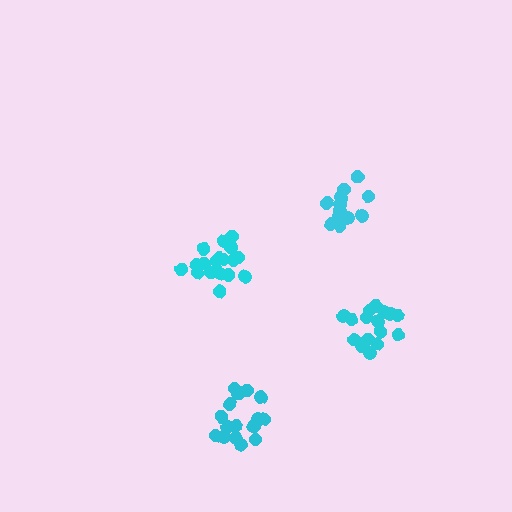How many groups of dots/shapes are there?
There are 4 groups.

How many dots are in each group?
Group 1: 18 dots, Group 2: 17 dots, Group 3: 13 dots, Group 4: 17 dots (65 total).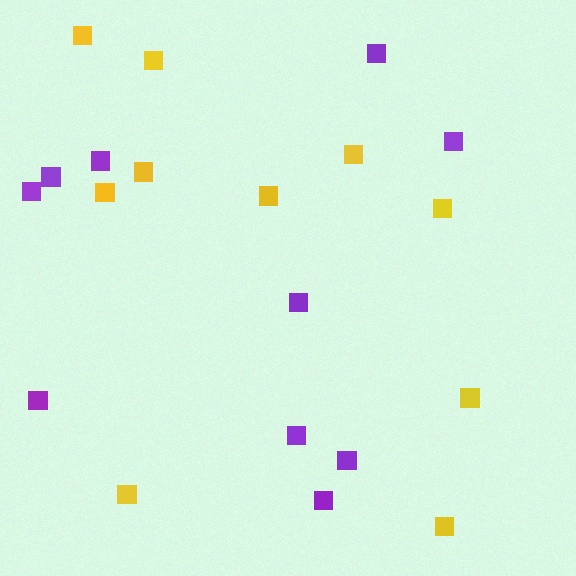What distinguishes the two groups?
There are 2 groups: one group of purple squares (10) and one group of yellow squares (10).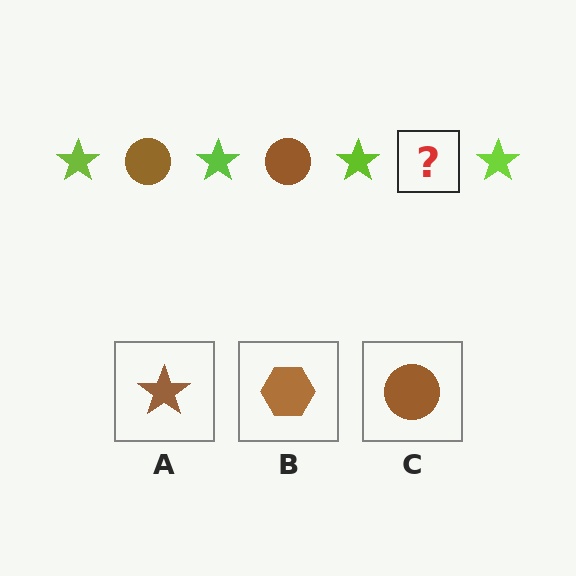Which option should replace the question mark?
Option C.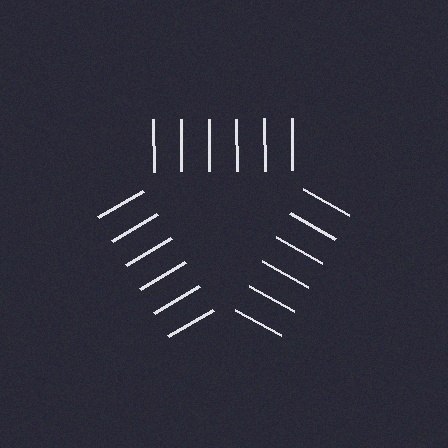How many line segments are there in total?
18 — 6 along each of the 3 edges.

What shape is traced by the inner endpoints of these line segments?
An illusory triangle — the line segments terminate on its edges but no continuous stroke is drawn.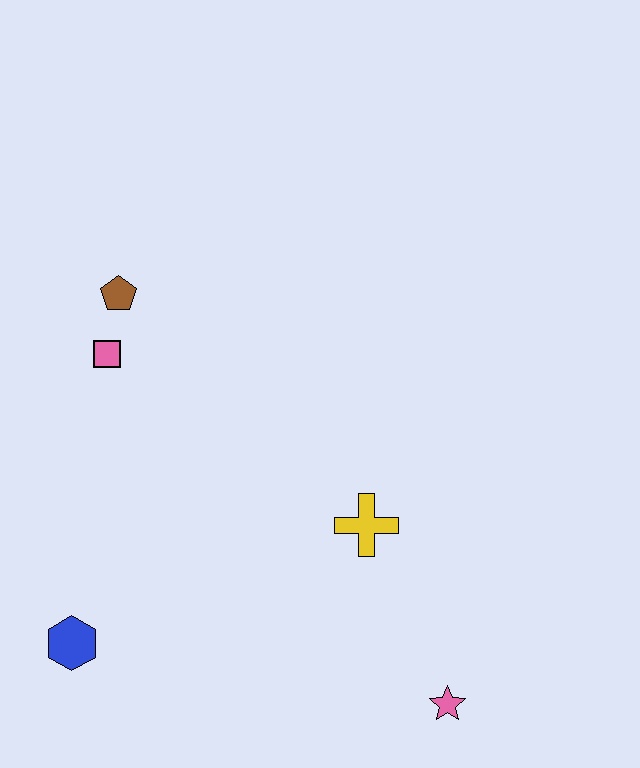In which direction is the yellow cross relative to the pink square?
The yellow cross is to the right of the pink square.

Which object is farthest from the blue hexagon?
The pink star is farthest from the blue hexagon.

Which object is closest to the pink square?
The brown pentagon is closest to the pink square.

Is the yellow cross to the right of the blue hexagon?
Yes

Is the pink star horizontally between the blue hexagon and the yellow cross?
No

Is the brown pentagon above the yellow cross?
Yes